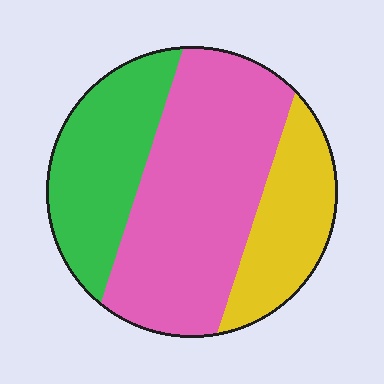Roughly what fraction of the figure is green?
Green takes up between a sixth and a third of the figure.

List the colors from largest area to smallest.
From largest to smallest: pink, green, yellow.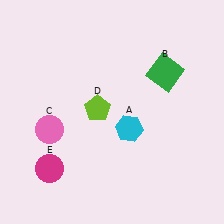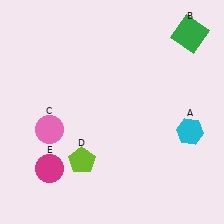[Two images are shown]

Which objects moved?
The objects that moved are: the cyan hexagon (A), the green square (B), the lime pentagon (D).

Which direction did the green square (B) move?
The green square (B) moved up.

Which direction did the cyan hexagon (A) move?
The cyan hexagon (A) moved right.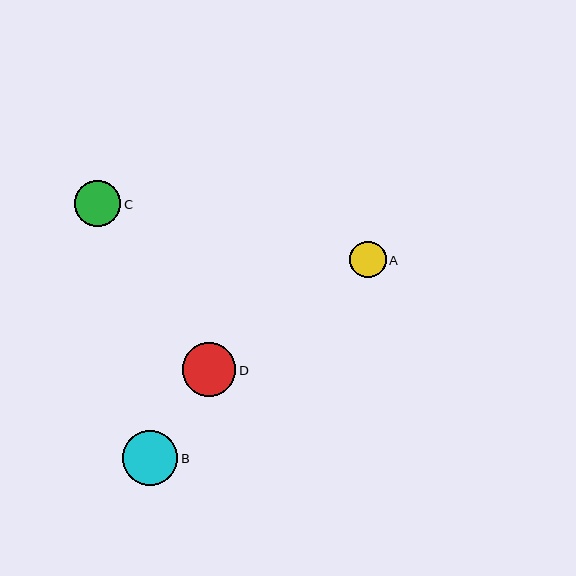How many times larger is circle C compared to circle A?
Circle C is approximately 1.3 times the size of circle A.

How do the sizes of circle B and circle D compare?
Circle B and circle D are approximately the same size.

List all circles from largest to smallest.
From largest to smallest: B, D, C, A.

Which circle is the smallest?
Circle A is the smallest with a size of approximately 37 pixels.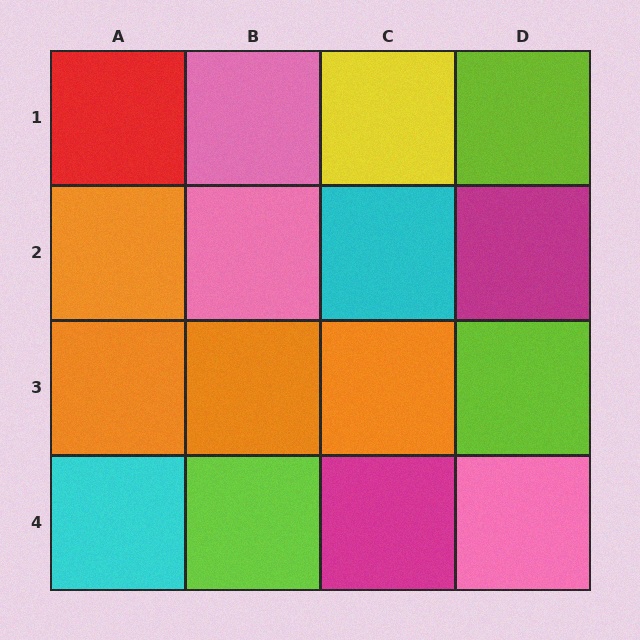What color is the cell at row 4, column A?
Cyan.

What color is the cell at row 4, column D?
Pink.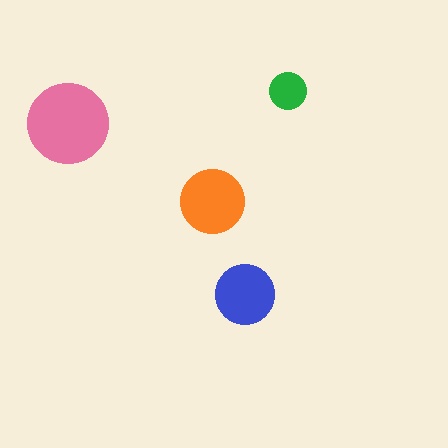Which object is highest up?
The green circle is topmost.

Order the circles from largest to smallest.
the pink one, the orange one, the blue one, the green one.